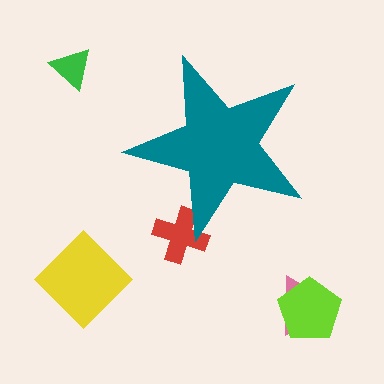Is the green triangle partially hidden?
No, the green triangle is fully visible.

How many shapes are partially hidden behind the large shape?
1 shape is partially hidden.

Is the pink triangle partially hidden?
No, the pink triangle is fully visible.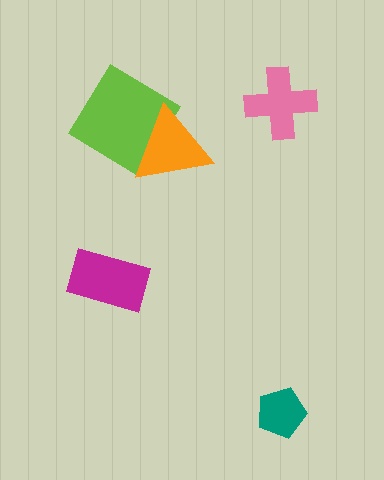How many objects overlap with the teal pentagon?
0 objects overlap with the teal pentagon.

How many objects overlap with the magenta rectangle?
0 objects overlap with the magenta rectangle.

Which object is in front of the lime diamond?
The orange triangle is in front of the lime diamond.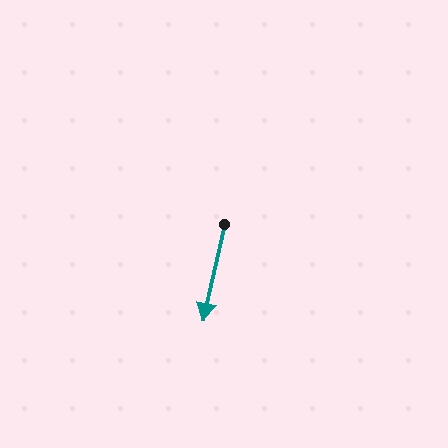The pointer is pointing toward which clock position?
Roughly 6 o'clock.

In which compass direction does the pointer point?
South.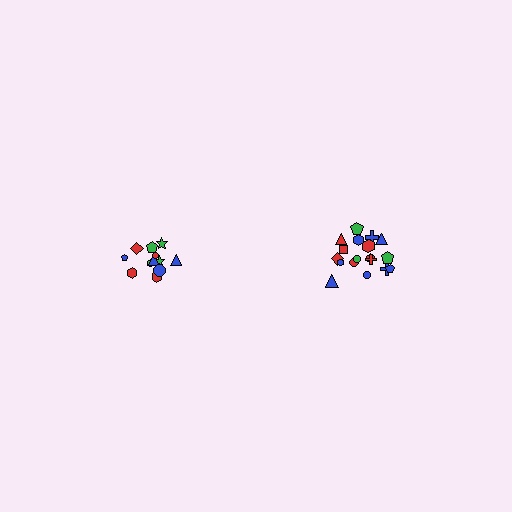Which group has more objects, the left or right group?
The right group.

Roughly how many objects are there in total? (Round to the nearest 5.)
Roughly 30 objects in total.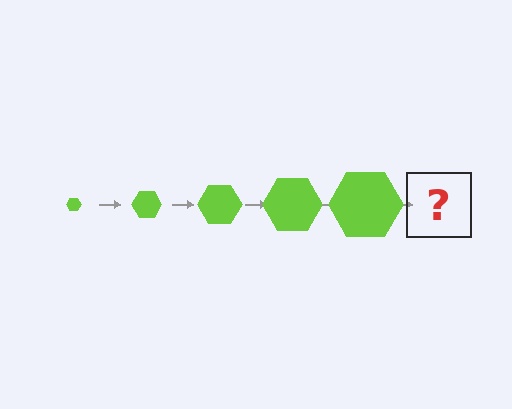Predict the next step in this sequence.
The next step is a lime hexagon, larger than the previous one.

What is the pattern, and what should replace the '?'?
The pattern is that the hexagon gets progressively larger each step. The '?' should be a lime hexagon, larger than the previous one.